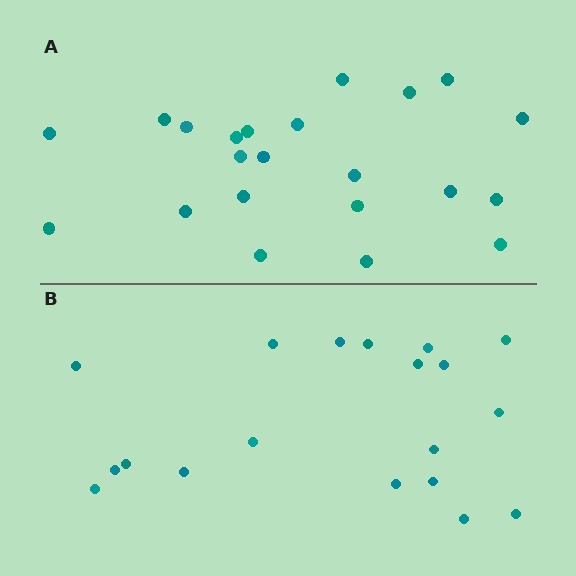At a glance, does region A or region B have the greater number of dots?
Region A (the top region) has more dots.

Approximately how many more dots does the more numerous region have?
Region A has just a few more — roughly 2 or 3 more dots than region B.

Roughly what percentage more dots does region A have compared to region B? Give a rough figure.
About 15% more.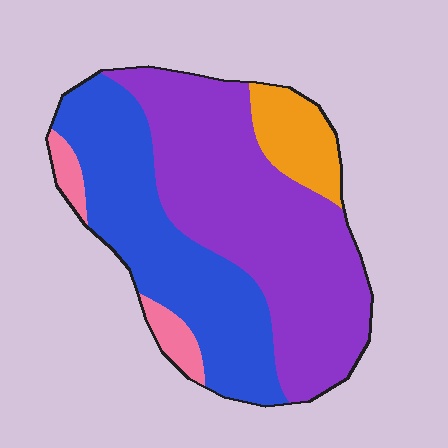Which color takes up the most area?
Purple, at roughly 50%.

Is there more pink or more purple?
Purple.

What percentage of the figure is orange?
Orange covers 9% of the figure.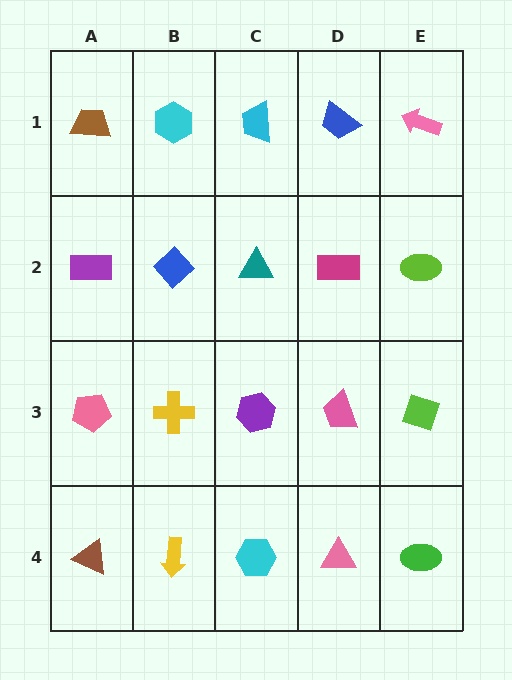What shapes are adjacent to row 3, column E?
A lime ellipse (row 2, column E), a green ellipse (row 4, column E), a pink trapezoid (row 3, column D).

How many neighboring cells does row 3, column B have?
4.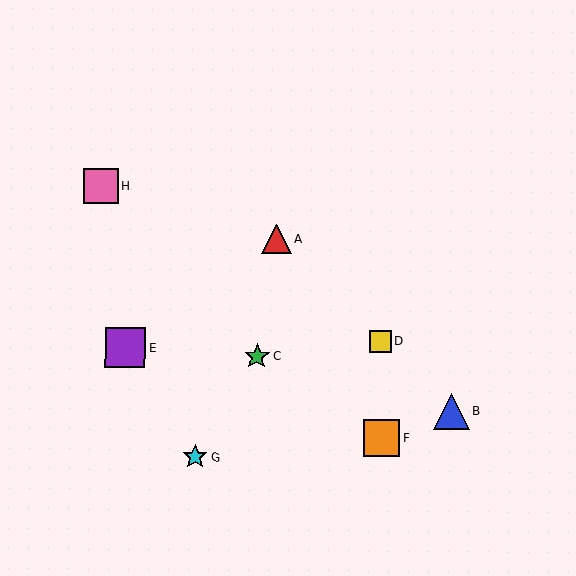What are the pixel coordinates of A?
Object A is at (277, 239).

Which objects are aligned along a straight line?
Objects A, B, D are aligned along a straight line.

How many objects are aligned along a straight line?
3 objects (A, B, D) are aligned along a straight line.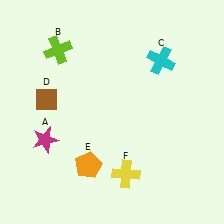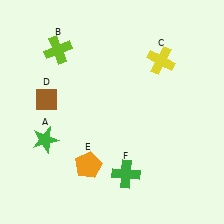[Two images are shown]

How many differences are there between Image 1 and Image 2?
There are 3 differences between the two images.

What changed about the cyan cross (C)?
In Image 1, C is cyan. In Image 2, it changed to yellow.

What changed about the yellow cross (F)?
In Image 1, F is yellow. In Image 2, it changed to green.